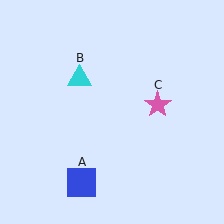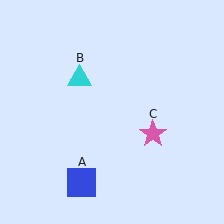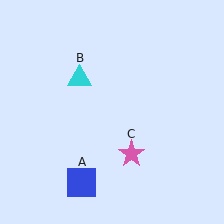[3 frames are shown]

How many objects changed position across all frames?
1 object changed position: pink star (object C).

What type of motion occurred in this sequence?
The pink star (object C) rotated clockwise around the center of the scene.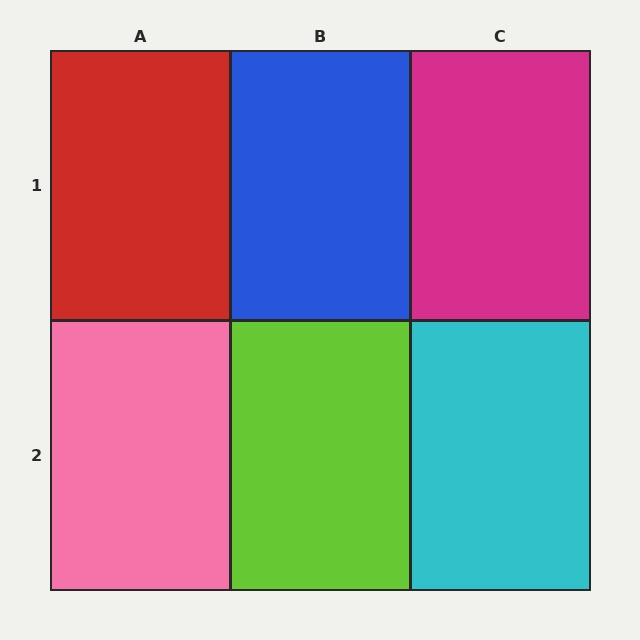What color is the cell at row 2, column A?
Pink.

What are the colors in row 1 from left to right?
Red, blue, magenta.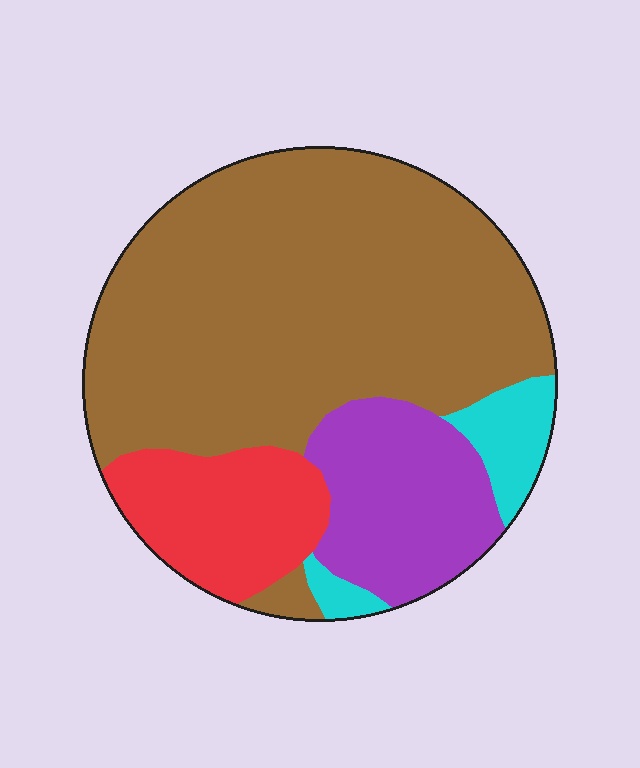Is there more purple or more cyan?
Purple.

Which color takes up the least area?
Cyan, at roughly 5%.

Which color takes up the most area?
Brown, at roughly 60%.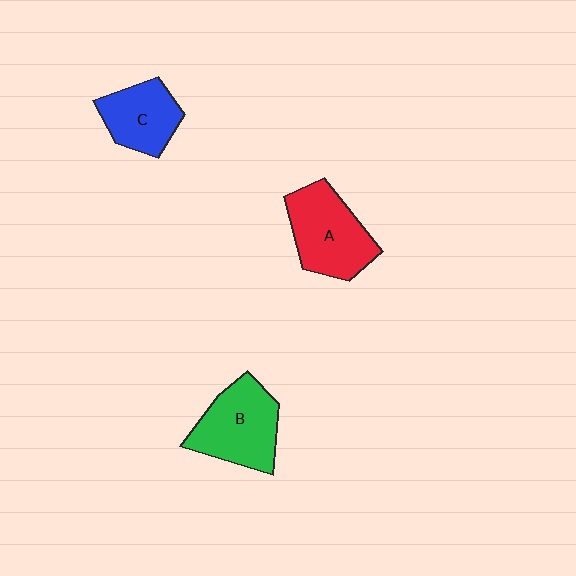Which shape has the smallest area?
Shape C (blue).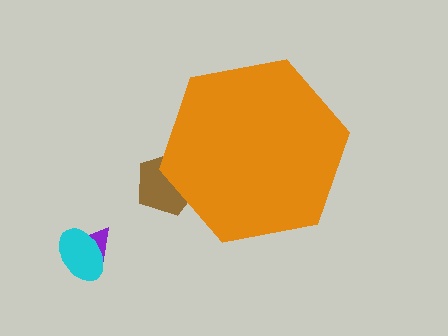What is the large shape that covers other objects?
An orange hexagon.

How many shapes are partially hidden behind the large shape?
1 shape is partially hidden.